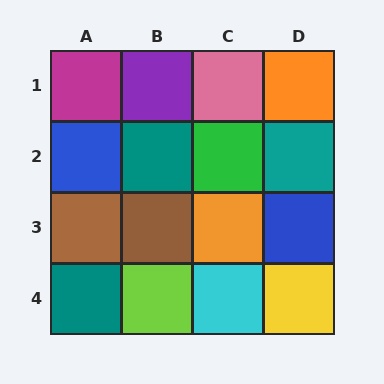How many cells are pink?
1 cell is pink.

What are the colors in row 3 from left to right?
Brown, brown, orange, blue.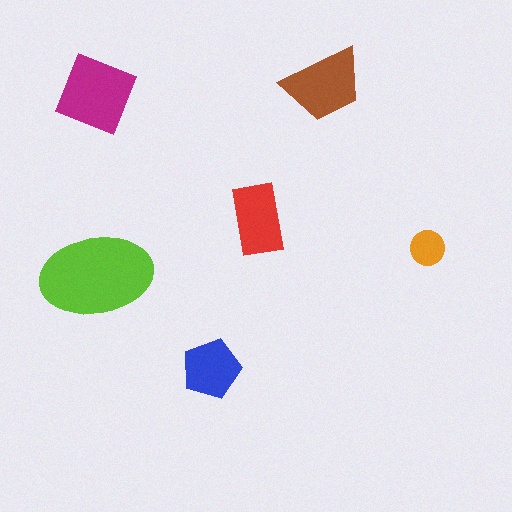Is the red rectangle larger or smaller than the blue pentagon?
Larger.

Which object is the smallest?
The orange circle.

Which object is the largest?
The lime ellipse.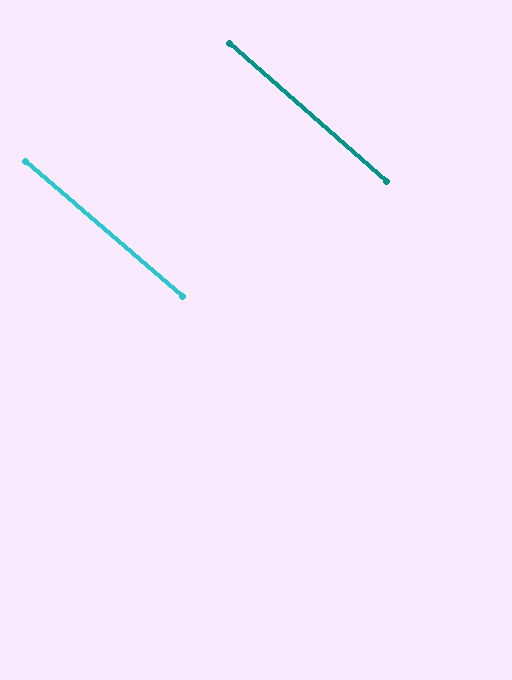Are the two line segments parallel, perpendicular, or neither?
Parallel — their directions differ by only 0.3°.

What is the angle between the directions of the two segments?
Approximately 0 degrees.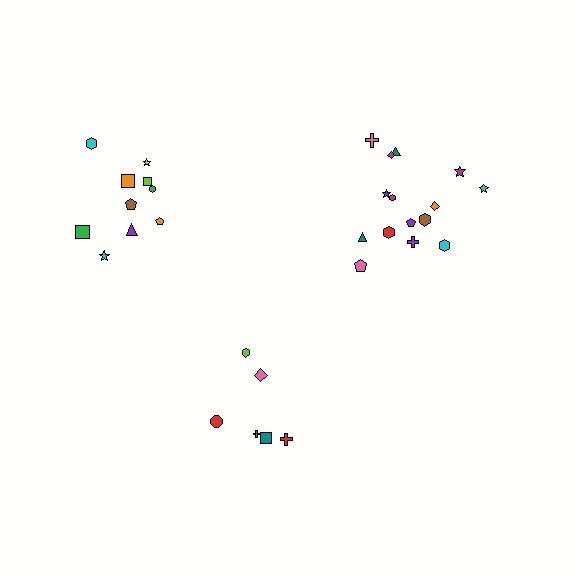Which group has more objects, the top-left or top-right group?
The top-right group.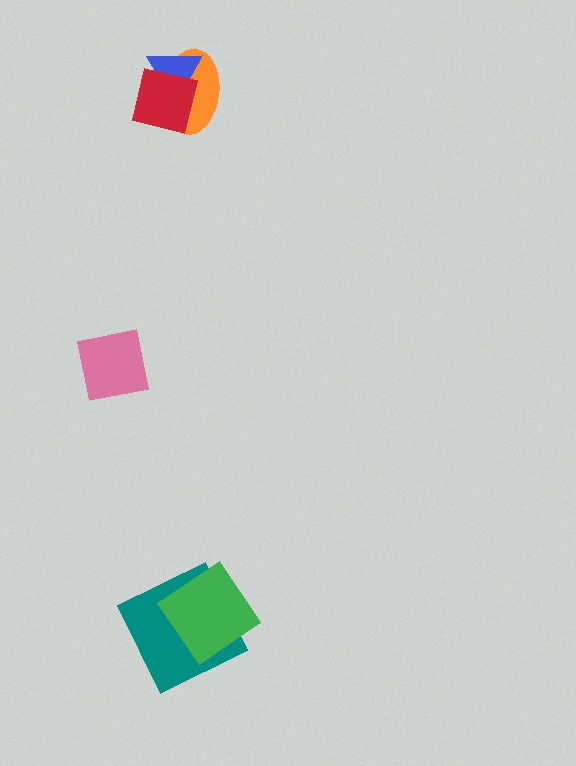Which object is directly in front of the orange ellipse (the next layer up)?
The blue triangle is directly in front of the orange ellipse.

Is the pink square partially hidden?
No, no other shape covers it.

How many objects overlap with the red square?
2 objects overlap with the red square.